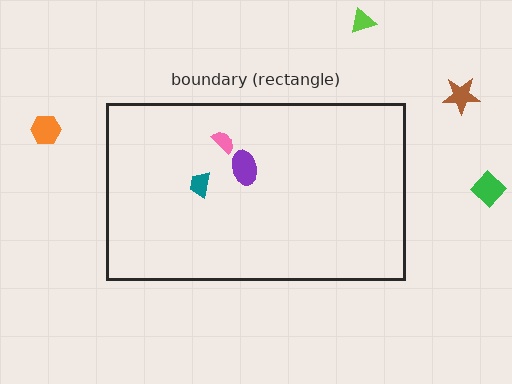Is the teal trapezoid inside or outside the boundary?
Inside.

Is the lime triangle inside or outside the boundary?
Outside.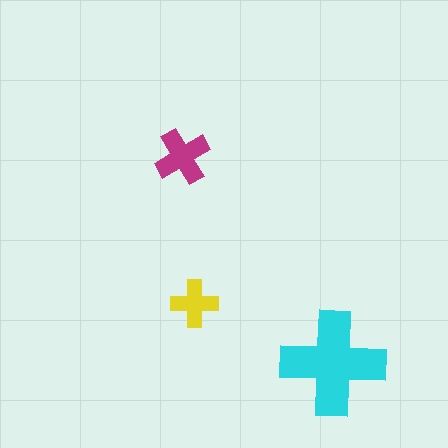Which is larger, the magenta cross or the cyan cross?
The cyan one.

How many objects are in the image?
There are 3 objects in the image.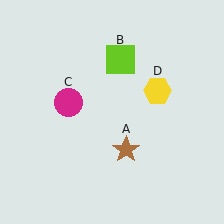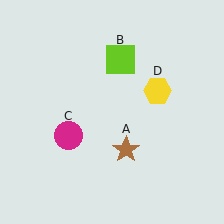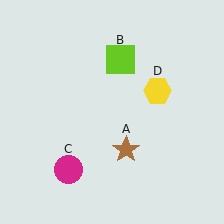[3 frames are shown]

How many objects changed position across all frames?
1 object changed position: magenta circle (object C).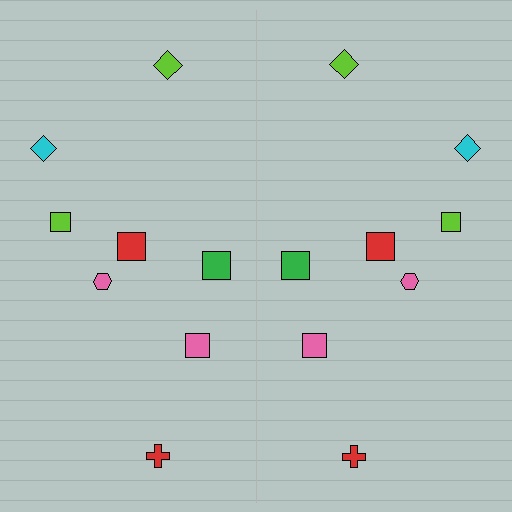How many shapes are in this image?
There are 16 shapes in this image.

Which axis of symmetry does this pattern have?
The pattern has a vertical axis of symmetry running through the center of the image.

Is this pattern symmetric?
Yes, this pattern has bilateral (reflection) symmetry.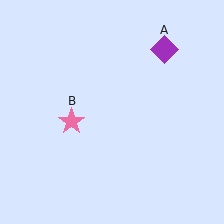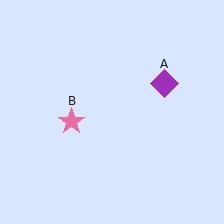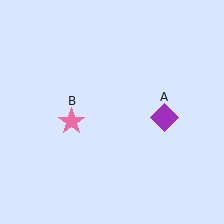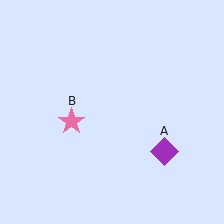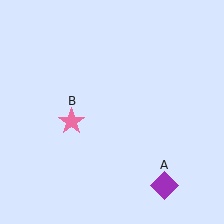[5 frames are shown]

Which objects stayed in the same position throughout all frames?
Pink star (object B) remained stationary.